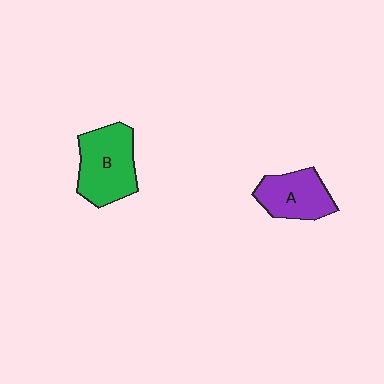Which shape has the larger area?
Shape B (green).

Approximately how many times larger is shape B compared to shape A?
Approximately 1.3 times.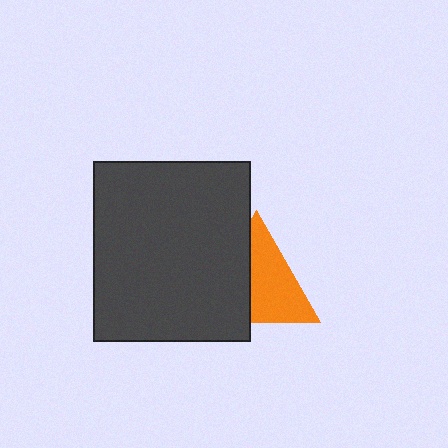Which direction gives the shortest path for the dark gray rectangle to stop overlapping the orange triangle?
Moving left gives the shortest separation.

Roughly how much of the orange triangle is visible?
About half of it is visible (roughly 57%).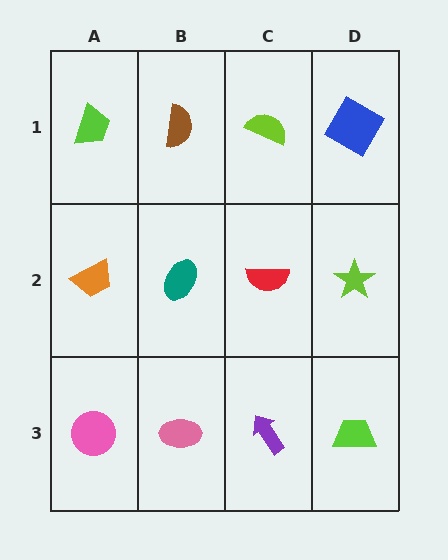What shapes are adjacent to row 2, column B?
A brown semicircle (row 1, column B), a pink ellipse (row 3, column B), an orange trapezoid (row 2, column A), a red semicircle (row 2, column C).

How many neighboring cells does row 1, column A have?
2.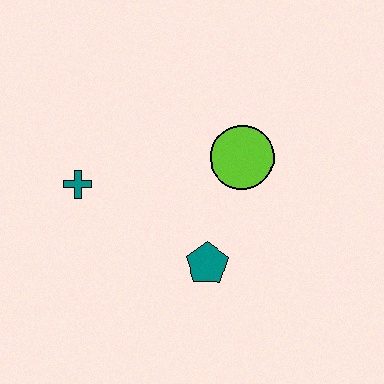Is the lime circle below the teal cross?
No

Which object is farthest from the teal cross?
The lime circle is farthest from the teal cross.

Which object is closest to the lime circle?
The teal pentagon is closest to the lime circle.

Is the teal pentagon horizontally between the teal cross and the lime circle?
Yes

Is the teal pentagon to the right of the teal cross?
Yes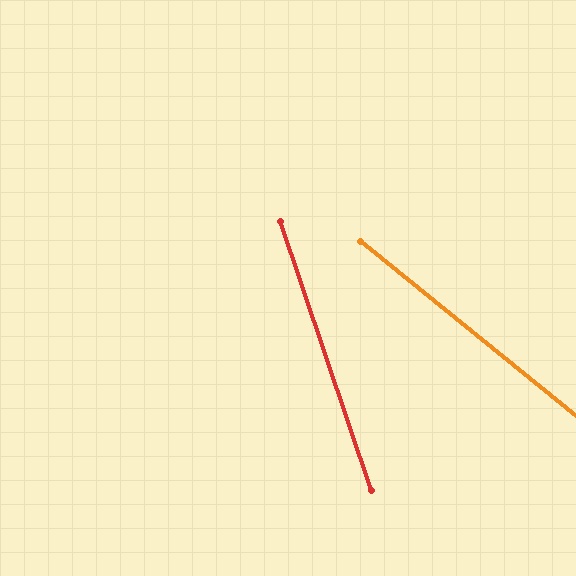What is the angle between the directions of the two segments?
Approximately 32 degrees.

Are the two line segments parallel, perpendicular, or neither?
Neither parallel nor perpendicular — they differ by about 32°.